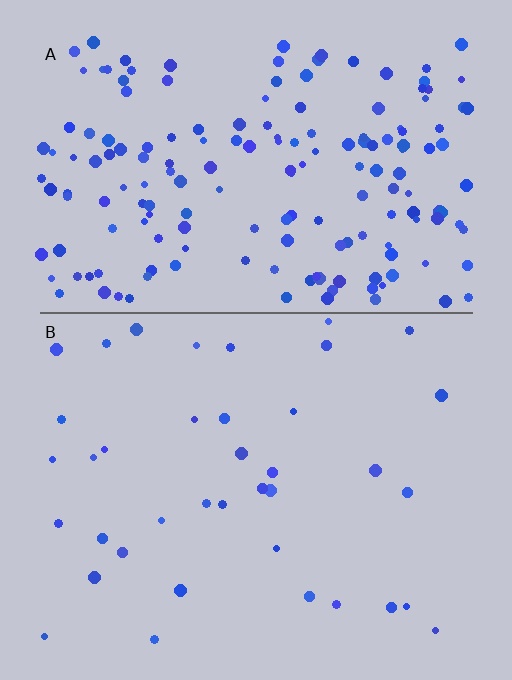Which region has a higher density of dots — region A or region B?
A (the top).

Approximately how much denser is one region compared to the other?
Approximately 4.6× — region A over region B.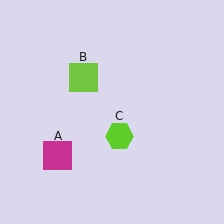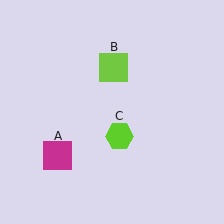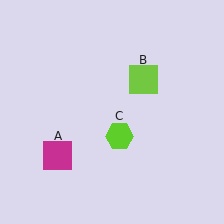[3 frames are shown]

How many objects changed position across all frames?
1 object changed position: lime square (object B).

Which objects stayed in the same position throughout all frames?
Magenta square (object A) and lime hexagon (object C) remained stationary.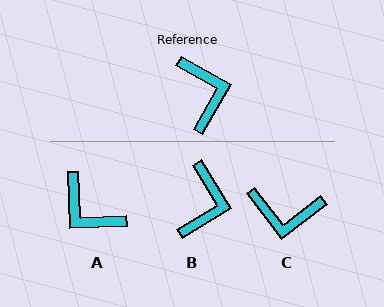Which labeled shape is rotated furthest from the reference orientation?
A, about 148 degrees away.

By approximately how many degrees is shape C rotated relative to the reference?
Approximately 113 degrees clockwise.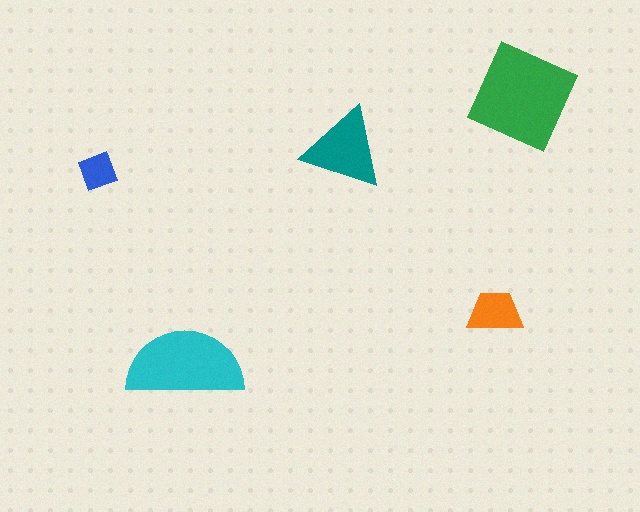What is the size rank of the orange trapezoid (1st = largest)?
4th.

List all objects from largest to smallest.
The green diamond, the cyan semicircle, the teal triangle, the orange trapezoid, the blue square.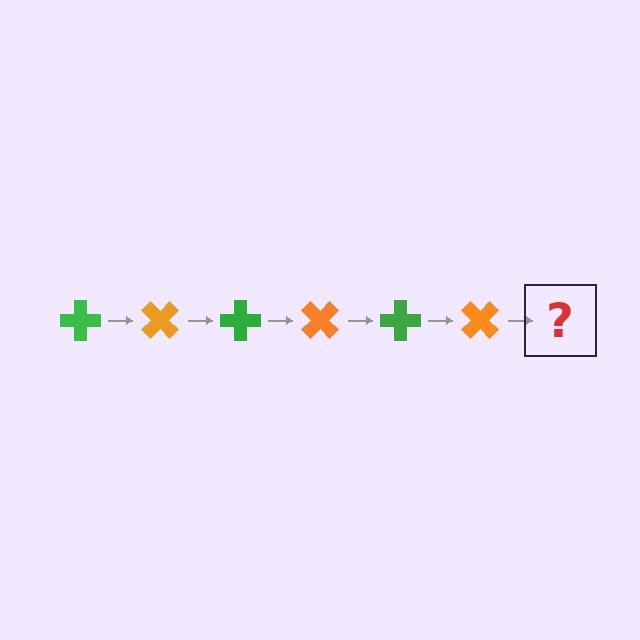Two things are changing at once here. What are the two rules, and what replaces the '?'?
The two rules are that it rotates 45 degrees each step and the color cycles through green and orange. The '?' should be a green cross, rotated 270 degrees from the start.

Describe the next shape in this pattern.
It should be a green cross, rotated 270 degrees from the start.